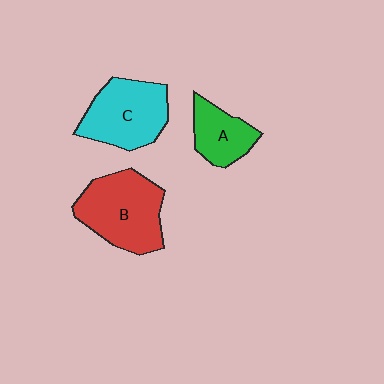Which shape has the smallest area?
Shape A (green).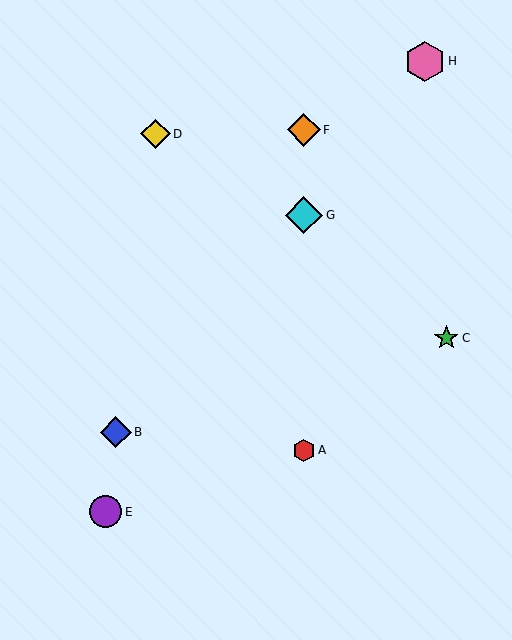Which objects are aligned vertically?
Objects A, F, G are aligned vertically.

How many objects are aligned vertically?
3 objects (A, F, G) are aligned vertically.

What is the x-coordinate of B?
Object B is at x≈116.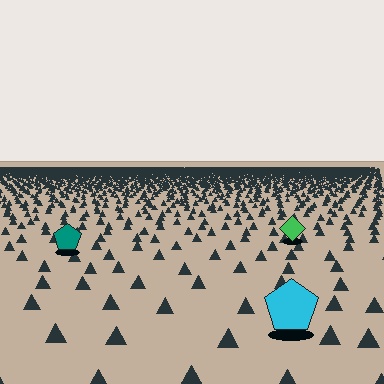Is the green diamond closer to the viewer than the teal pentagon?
No. The teal pentagon is closer — you can tell from the texture gradient: the ground texture is coarser near it.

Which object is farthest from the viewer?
The green diamond is farthest from the viewer. It appears smaller and the ground texture around it is denser.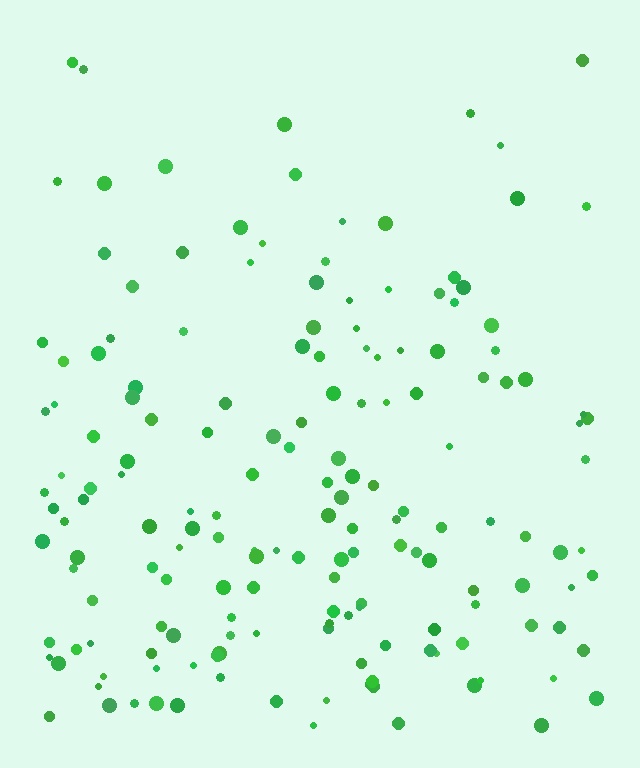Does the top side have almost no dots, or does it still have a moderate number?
Still a moderate number, just noticeably fewer than the bottom.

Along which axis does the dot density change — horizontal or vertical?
Vertical.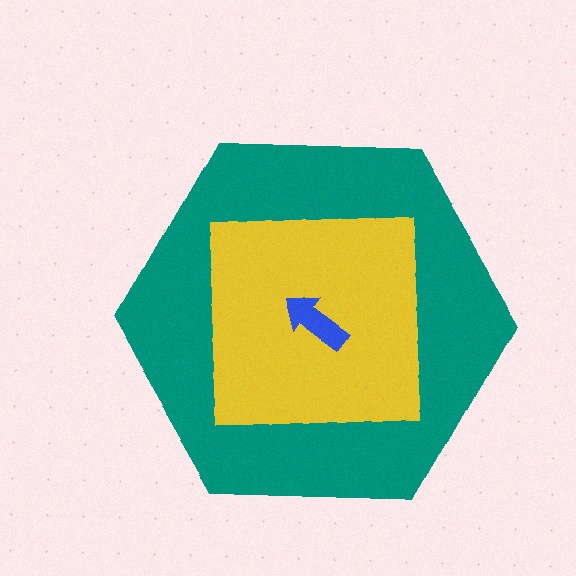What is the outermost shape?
The teal hexagon.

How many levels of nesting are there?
3.